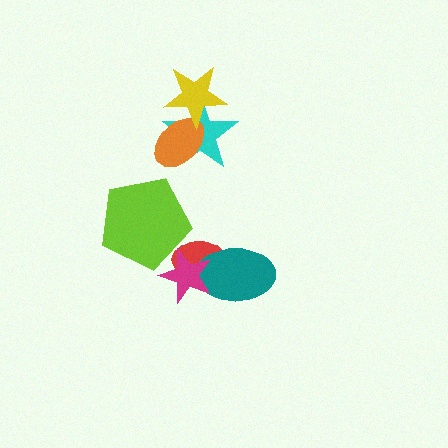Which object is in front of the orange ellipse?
The yellow star is in front of the orange ellipse.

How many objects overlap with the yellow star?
2 objects overlap with the yellow star.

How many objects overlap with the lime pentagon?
2 objects overlap with the lime pentagon.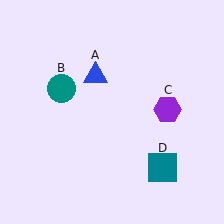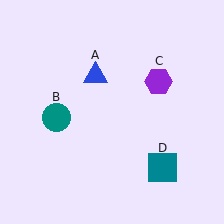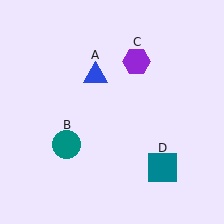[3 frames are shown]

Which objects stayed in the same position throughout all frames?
Blue triangle (object A) and teal square (object D) remained stationary.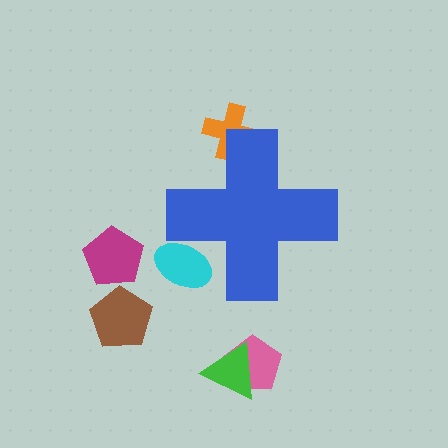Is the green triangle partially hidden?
No, the green triangle is fully visible.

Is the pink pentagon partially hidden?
No, the pink pentagon is fully visible.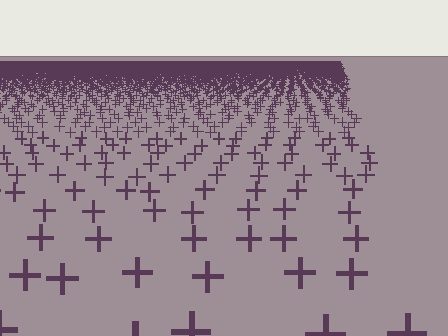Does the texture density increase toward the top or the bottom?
Density increases toward the top.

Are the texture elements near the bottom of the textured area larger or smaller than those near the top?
Larger. Near the bottom, elements are closer to the viewer and appear at a bigger on-screen size.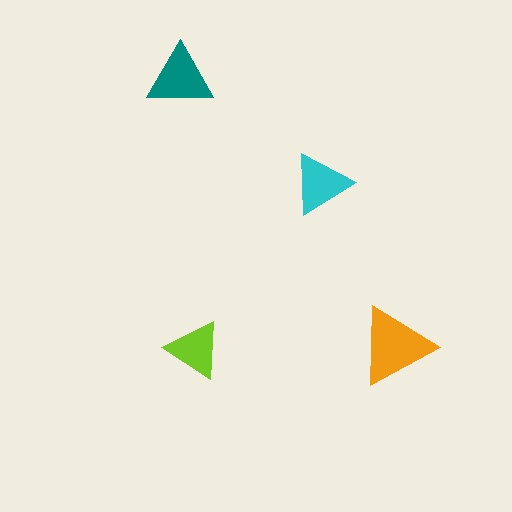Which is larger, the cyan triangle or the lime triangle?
The cyan one.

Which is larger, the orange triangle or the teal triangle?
The orange one.